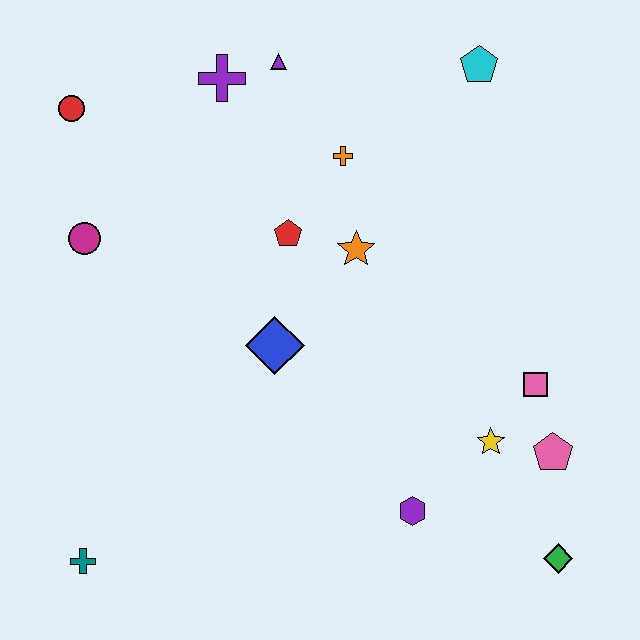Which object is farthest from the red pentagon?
The green diamond is farthest from the red pentagon.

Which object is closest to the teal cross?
The blue diamond is closest to the teal cross.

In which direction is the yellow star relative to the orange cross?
The yellow star is below the orange cross.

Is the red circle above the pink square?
Yes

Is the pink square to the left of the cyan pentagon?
No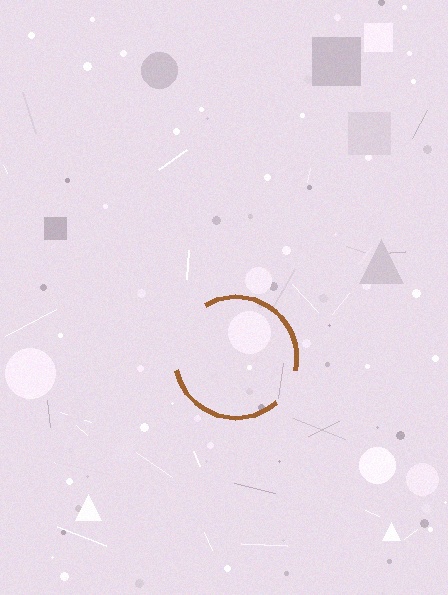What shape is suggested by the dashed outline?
The dashed outline suggests a circle.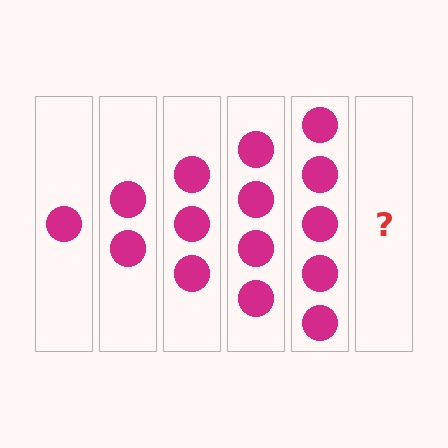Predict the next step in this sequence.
The next step is 6 circles.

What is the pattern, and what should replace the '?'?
The pattern is that each step adds one more circle. The '?' should be 6 circles.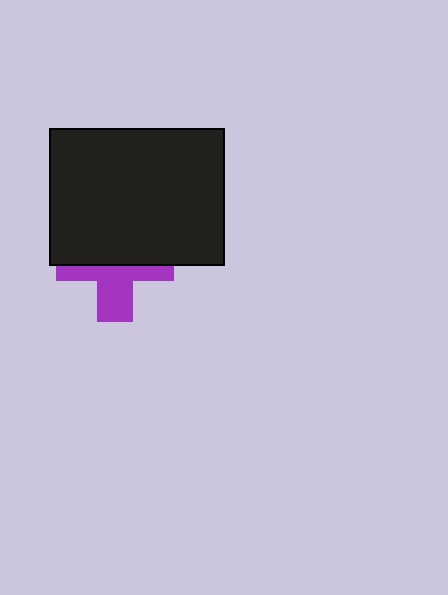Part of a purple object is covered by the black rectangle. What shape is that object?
It is a cross.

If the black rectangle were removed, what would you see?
You would see the complete purple cross.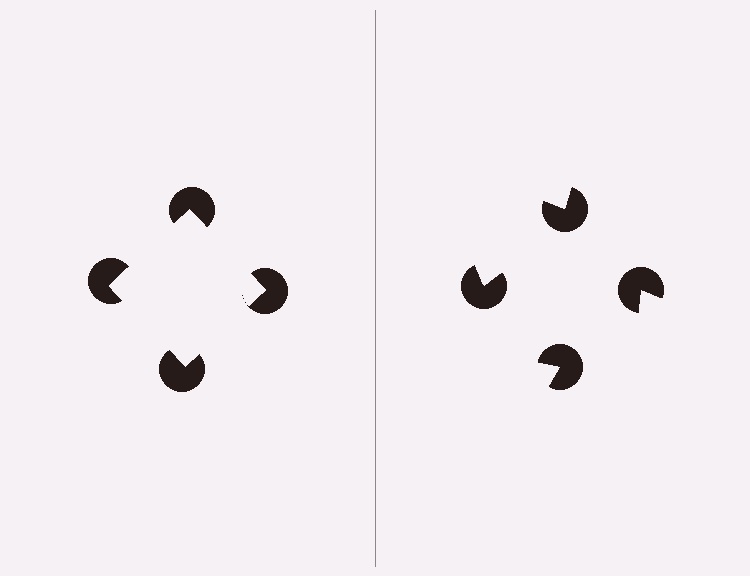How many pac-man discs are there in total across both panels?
8 — 4 on each side.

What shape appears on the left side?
An illusory square.